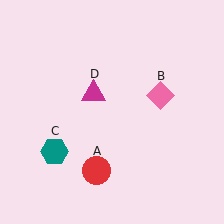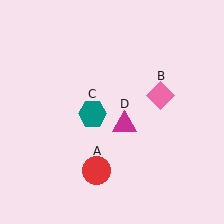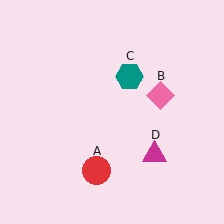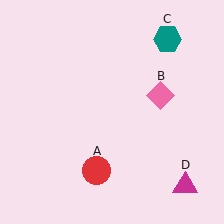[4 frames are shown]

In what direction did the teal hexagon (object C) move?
The teal hexagon (object C) moved up and to the right.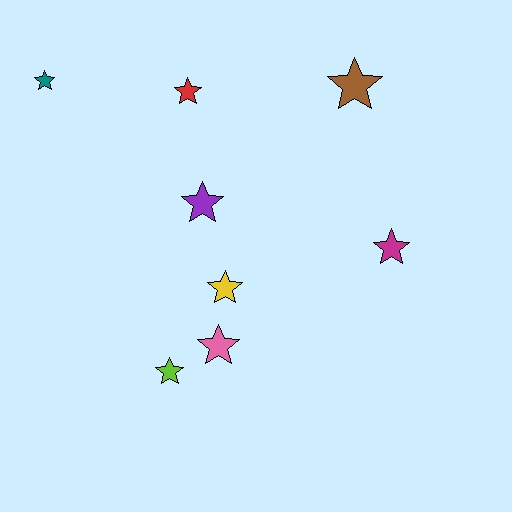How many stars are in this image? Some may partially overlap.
There are 8 stars.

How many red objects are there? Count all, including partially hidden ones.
There is 1 red object.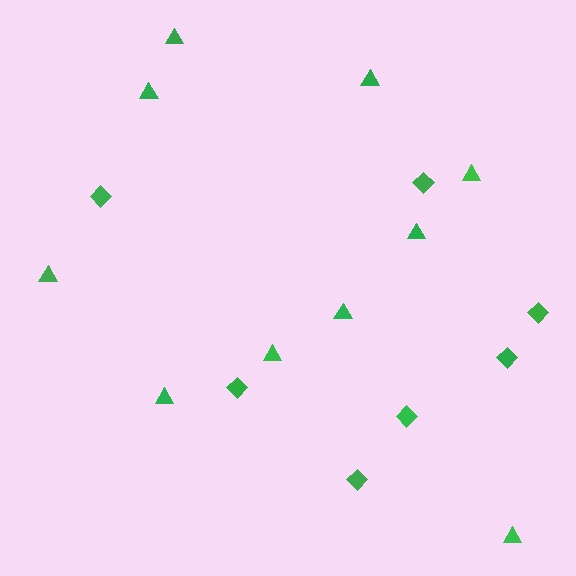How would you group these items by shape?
There are 2 groups: one group of triangles (10) and one group of diamonds (7).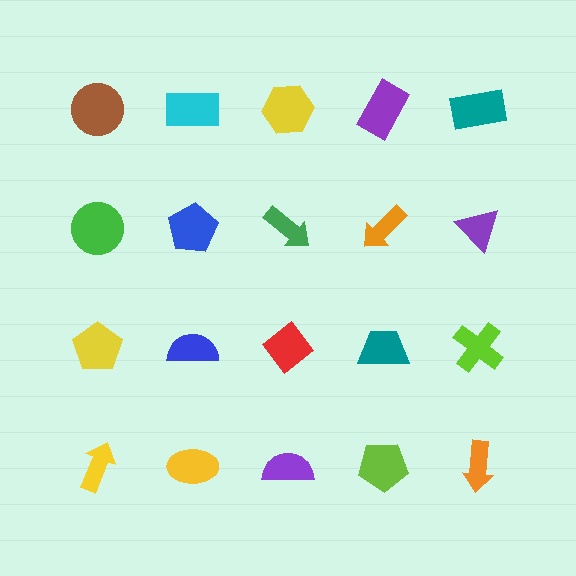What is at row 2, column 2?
A blue pentagon.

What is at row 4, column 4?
A lime pentagon.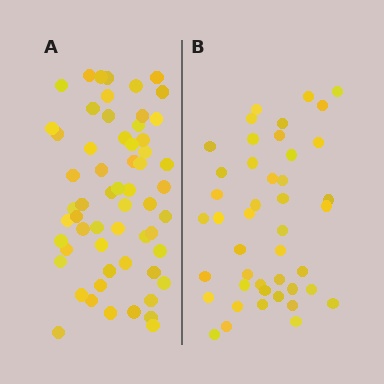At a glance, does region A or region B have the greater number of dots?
Region A (the left region) has more dots.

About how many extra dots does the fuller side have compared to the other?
Region A has approximately 15 more dots than region B.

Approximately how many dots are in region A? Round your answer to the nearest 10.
About 60 dots. (The exact count is 59, which rounds to 60.)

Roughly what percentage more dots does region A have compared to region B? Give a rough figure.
About 35% more.